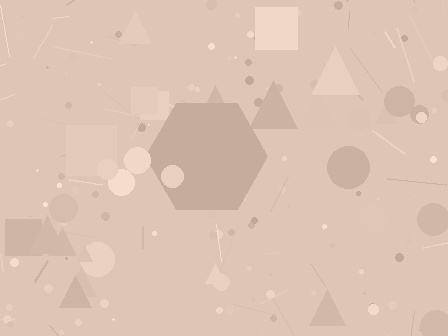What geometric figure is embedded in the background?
A hexagon is embedded in the background.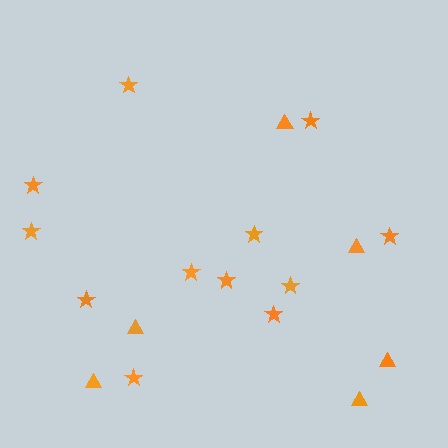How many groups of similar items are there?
There are 2 groups: one group of triangles (6) and one group of stars (12).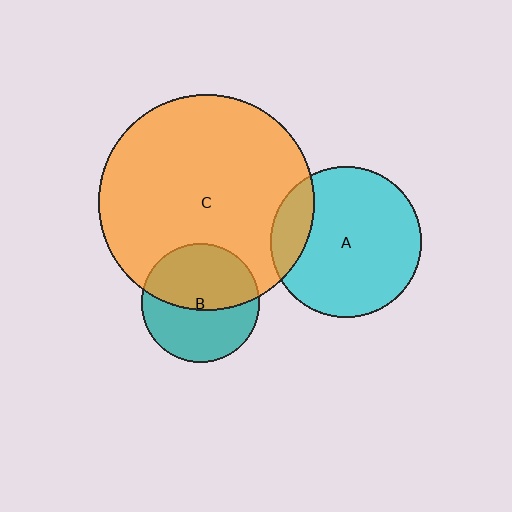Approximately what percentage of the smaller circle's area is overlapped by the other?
Approximately 15%.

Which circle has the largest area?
Circle C (orange).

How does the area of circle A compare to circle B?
Approximately 1.6 times.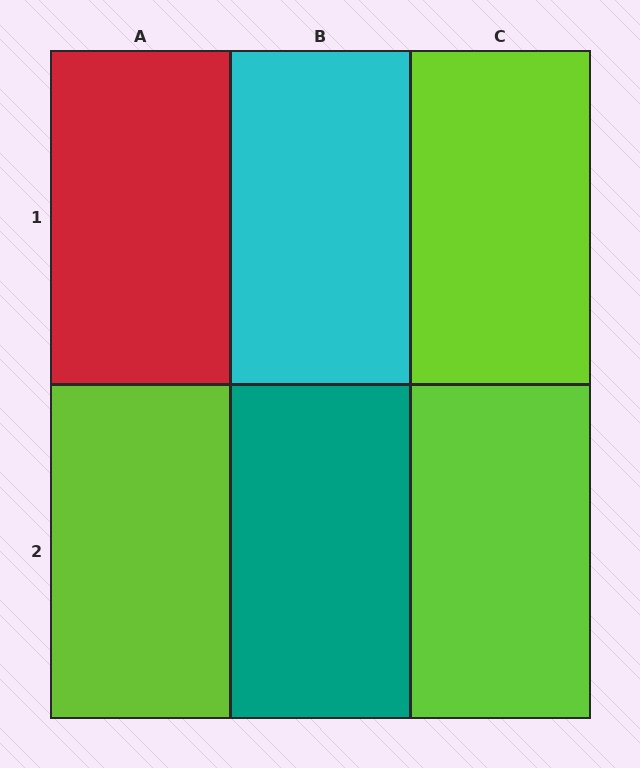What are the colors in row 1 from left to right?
Red, cyan, lime.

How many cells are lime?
3 cells are lime.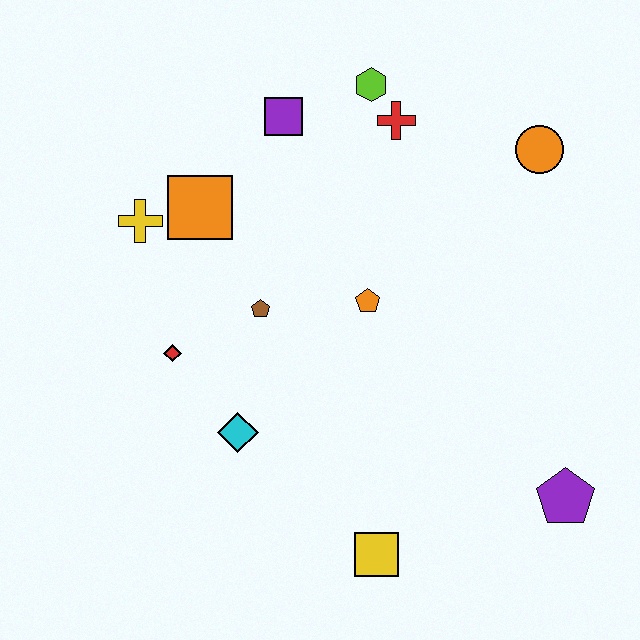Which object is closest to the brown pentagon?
The red diamond is closest to the brown pentagon.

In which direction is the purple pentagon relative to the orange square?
The purple pentagon is to the right of the orange square.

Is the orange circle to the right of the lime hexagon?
Yes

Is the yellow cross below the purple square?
Yes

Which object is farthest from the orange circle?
The yellow square is farthest from the orange circle.